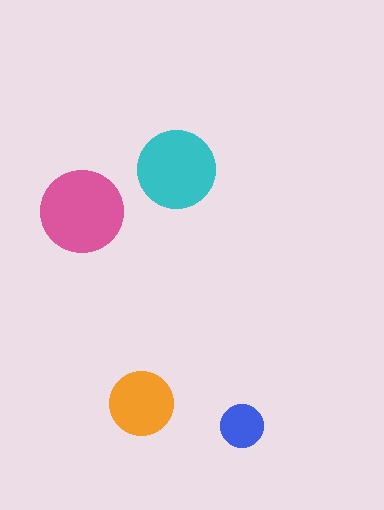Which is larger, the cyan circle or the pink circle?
The pink one.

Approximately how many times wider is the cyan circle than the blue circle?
About 2 times wider.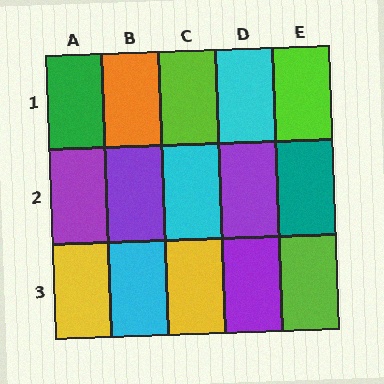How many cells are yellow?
2 cells are yellow.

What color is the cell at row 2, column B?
Purple.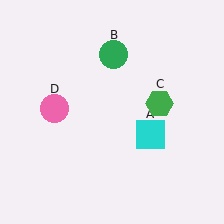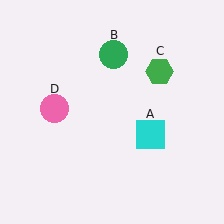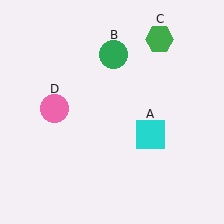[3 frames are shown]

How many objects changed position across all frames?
1 object changed position: green hexagon (object C).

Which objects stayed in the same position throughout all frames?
Cyan square (object A) and green circle (object B) and pink circle (object D) remained stationary.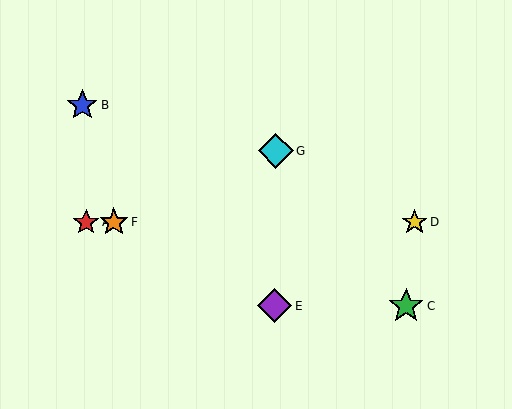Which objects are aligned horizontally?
Objects A, D, F are aligned horizontally.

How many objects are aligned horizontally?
3 objects (A, D, F) are aligned horizontally.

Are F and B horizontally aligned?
No, F is at y≈222 and B is at y≈105.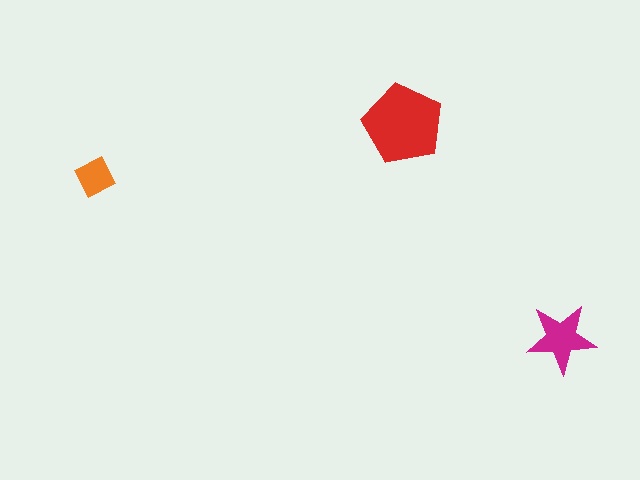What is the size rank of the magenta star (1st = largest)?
2nd.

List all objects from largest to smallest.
The red pentagon, the magenta star, the orange square.